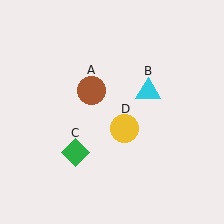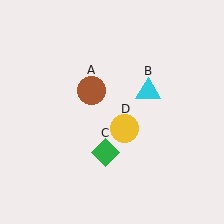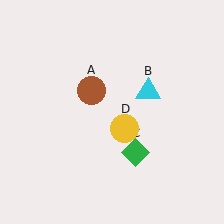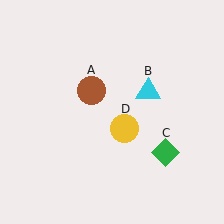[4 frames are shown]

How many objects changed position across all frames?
1 object changed position: green diamond (object C).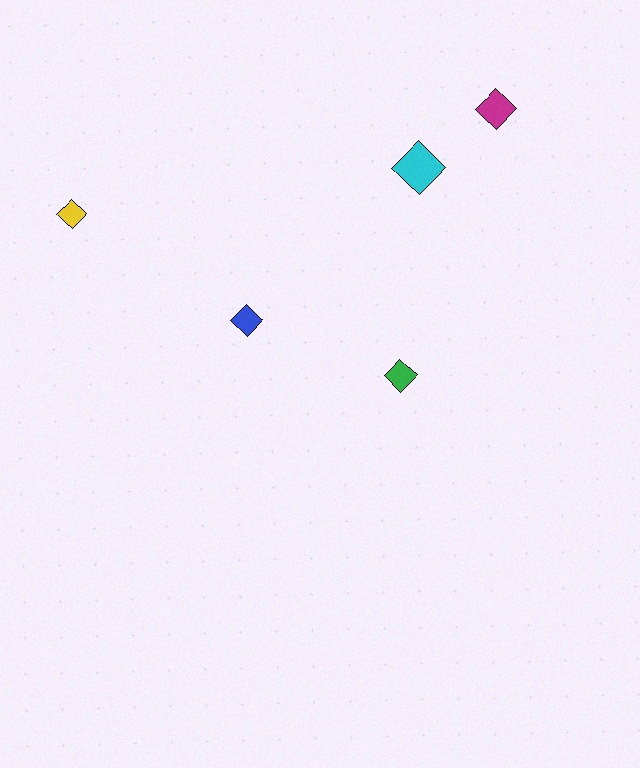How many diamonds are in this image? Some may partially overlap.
There are 5 diamonds.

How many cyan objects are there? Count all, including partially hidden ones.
There is 1 cyan object.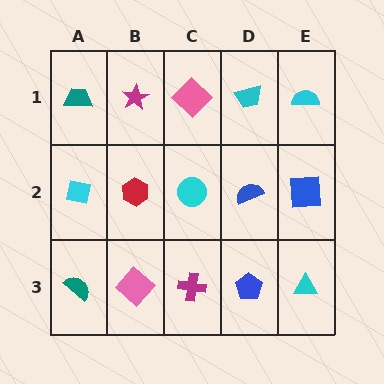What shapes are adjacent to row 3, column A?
A cyan square (row 2, column A), a pink diamond (row 3, column B).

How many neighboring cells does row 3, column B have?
3.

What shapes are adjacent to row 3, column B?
A red hexagon (row 2, column B), a teal semicircle (row 3, column A), a magenta cross (row 3, column C).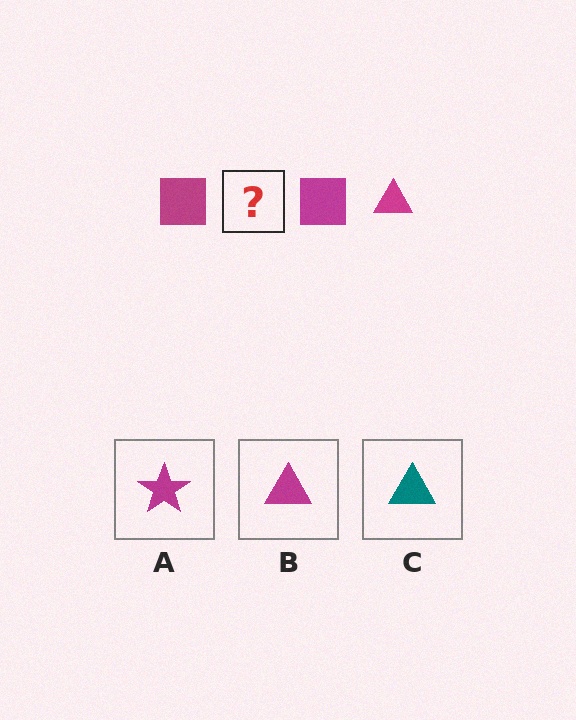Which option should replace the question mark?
Option B.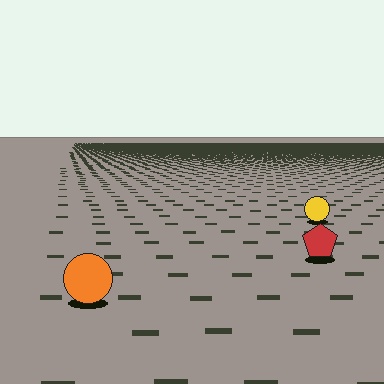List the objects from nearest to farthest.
From nearest to farthest: the orange circle, the red pentagon, the yellow circle.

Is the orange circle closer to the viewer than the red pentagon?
Yes. The orange circle is closer — you can tell from the texture gradient: the ground texture is coarser near it.